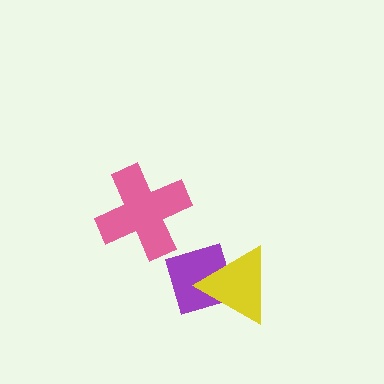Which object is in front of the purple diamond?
The yellow triangle is in front of the purple diamond.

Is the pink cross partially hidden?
No, no other shape covers it.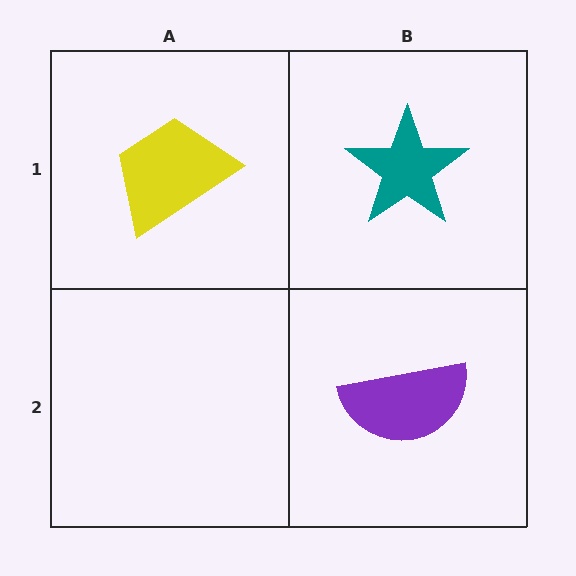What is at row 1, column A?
A yellow trapezoid.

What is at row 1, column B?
A teal star.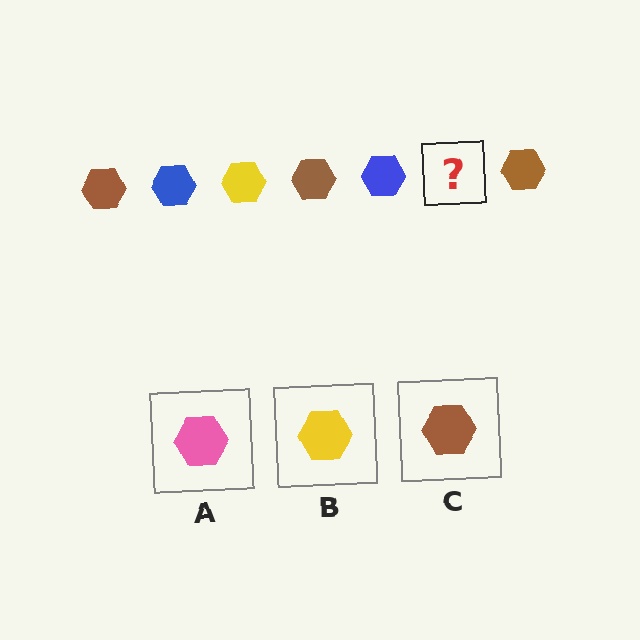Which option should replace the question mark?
Option B.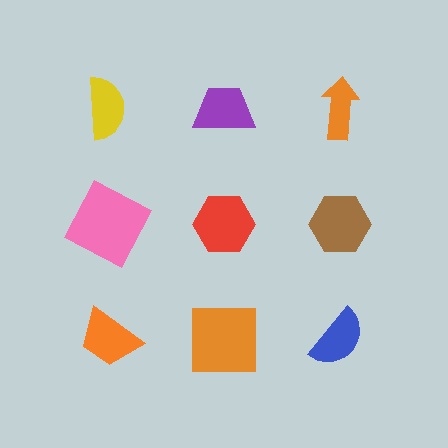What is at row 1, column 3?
An orange arrow.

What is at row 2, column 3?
A brown hexagon.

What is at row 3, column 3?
A blue semicircle.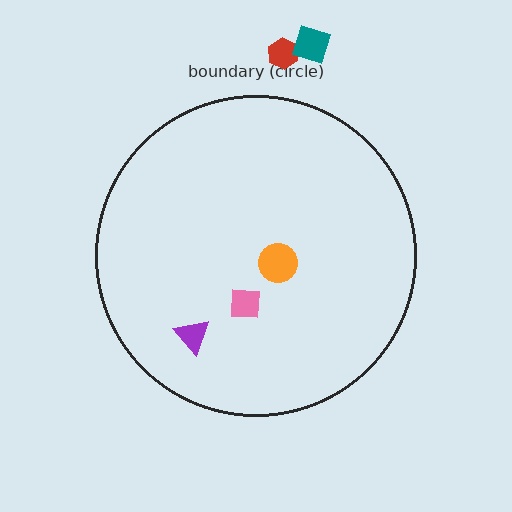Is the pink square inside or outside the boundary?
Inside.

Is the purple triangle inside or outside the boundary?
Inside.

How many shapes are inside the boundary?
3 inside, 2 outside.